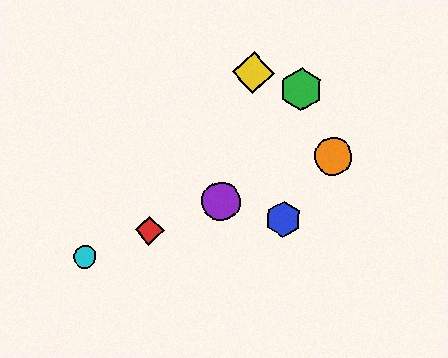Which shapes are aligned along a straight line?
The red diamond, the purple circle, the orange circle, the cyan circle are aligned along a straight line.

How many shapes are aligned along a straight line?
4 shapes (the red diamond, the purple circle, the orange circle, the cyan circle) are aligned along a straight line.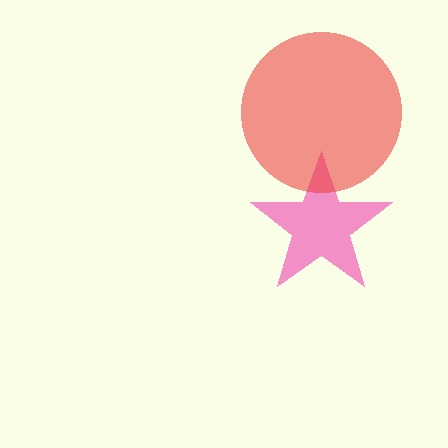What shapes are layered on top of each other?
The layered shapes are: a pink star, a red circle.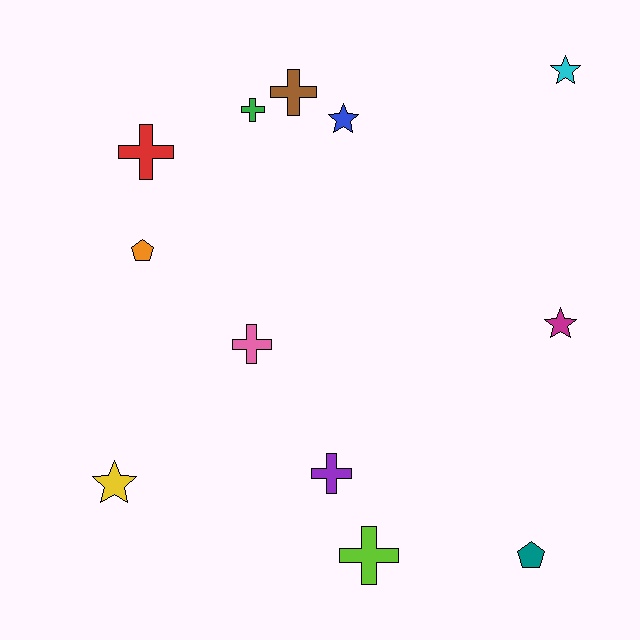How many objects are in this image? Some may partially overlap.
There are 12 objects.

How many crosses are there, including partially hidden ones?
There are 6 crosses.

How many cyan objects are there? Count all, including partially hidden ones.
There is 1 cyan object.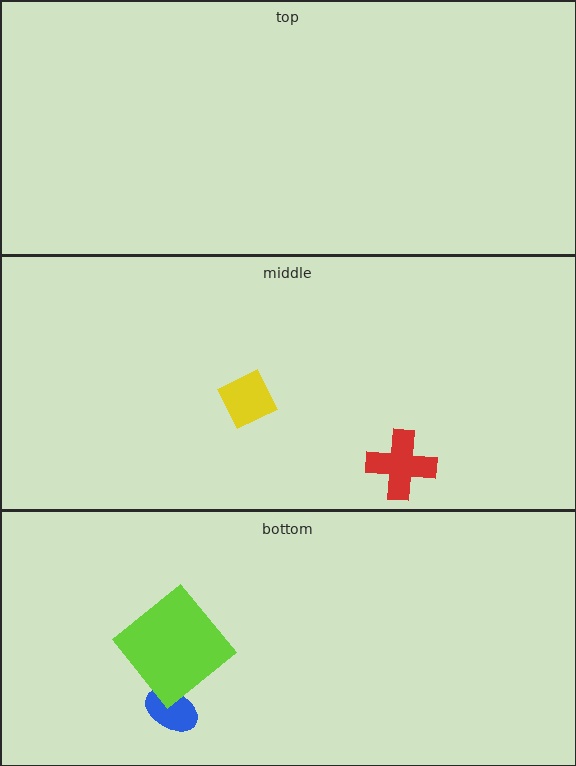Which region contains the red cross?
The middle region.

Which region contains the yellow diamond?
The middle region.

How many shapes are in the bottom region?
2.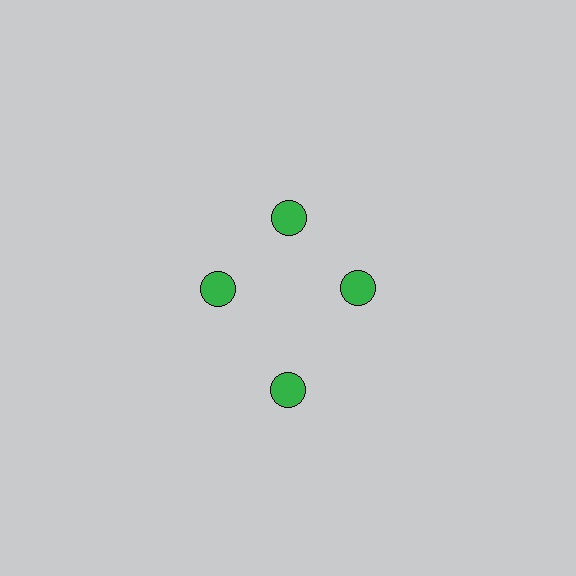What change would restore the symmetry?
The symmetry would be restored by moving it inward, back onto the ring so that all 4 circles sit at equal angles and equal distance from the center.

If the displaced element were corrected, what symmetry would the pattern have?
It would have 4-fold rotational symmetry — the pattern would map onto itself every 90 degrees.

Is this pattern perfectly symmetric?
No. The 4 green circles are arranged in a ring, but one element near the 6 o'clock position is pushed outward from the center, breaking the 4-fold rotational symmetry.